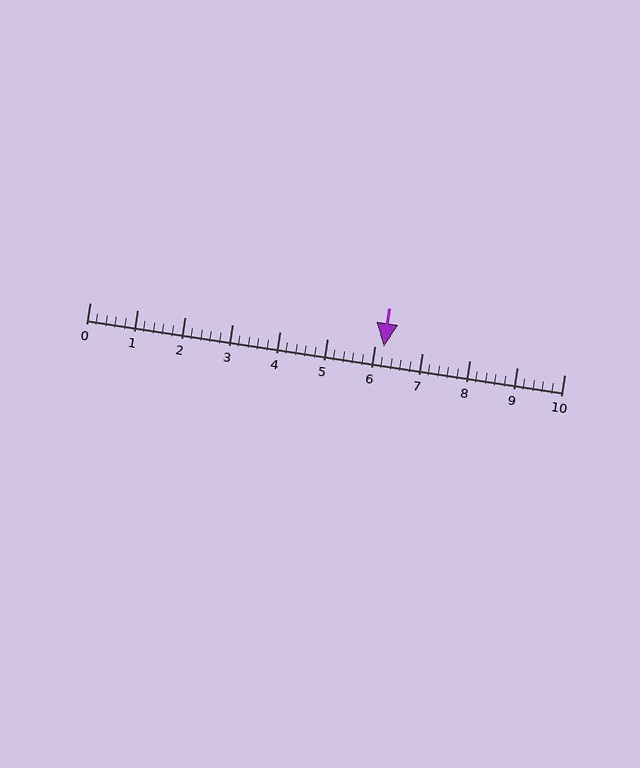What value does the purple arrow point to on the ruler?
The purple arrow points to approximately 6.2.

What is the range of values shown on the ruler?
The ruler shows values from 0 to 10.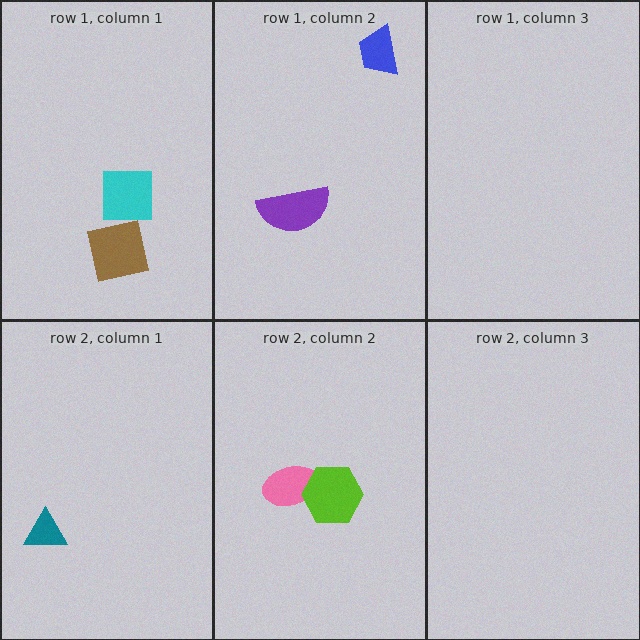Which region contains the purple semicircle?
The row 1, column 2 region.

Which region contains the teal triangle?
The row 2, column 1 region.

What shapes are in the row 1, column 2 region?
The blue trapezoid, the purple semicircle.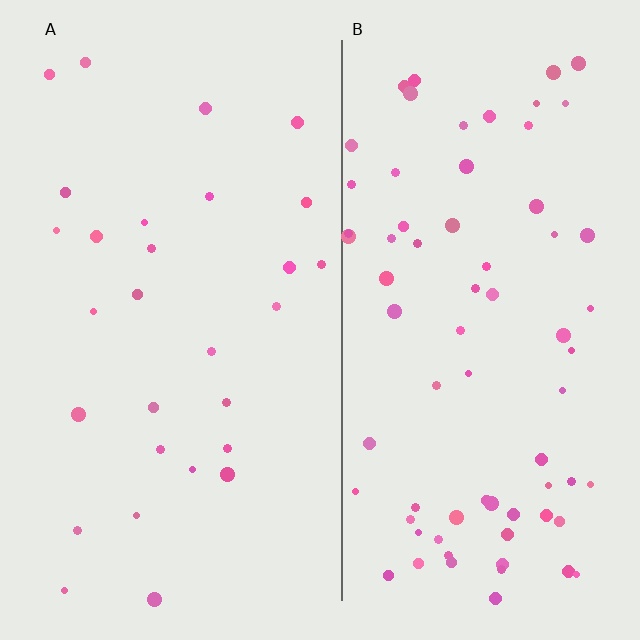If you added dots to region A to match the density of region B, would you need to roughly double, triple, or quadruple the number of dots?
Approximately triple.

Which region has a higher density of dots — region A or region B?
B (the right).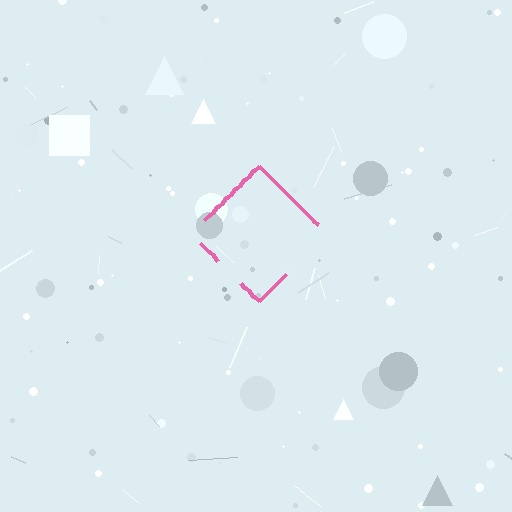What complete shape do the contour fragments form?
The contour fragments form a diamond.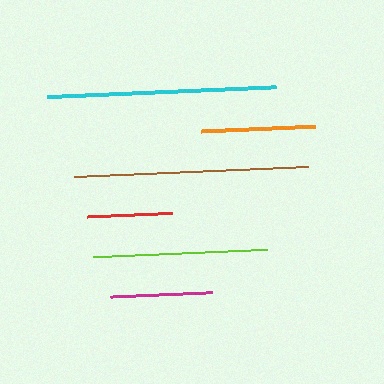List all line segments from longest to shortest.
From longest to shortest: brown, cyan, lime, orange, magenta, red.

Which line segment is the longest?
The brown line is the longest at approximately 234 pixels.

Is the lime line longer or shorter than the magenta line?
The lime line is longer than the magenta line.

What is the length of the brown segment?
The brown segment is approximately 234 pixels long.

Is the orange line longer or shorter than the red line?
The orange line is longer than the red line.